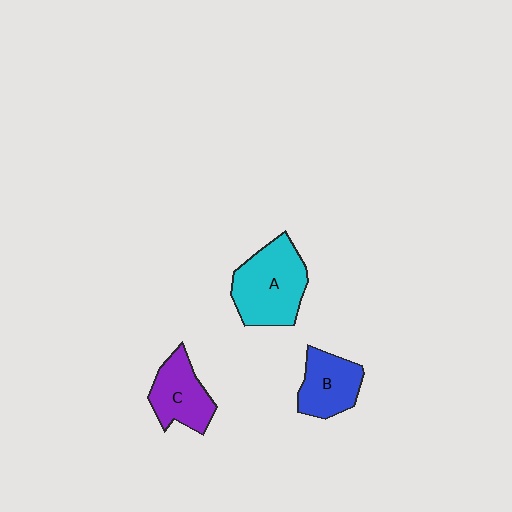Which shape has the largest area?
Shape A (cyan).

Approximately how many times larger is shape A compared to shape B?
Approximately 1.5 times.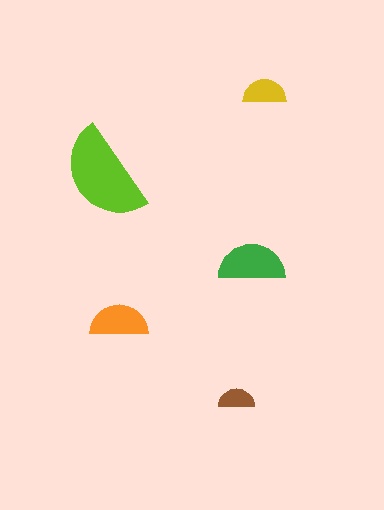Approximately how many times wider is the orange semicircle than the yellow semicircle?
About 1.5 times wider.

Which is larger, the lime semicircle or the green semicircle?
The lime one.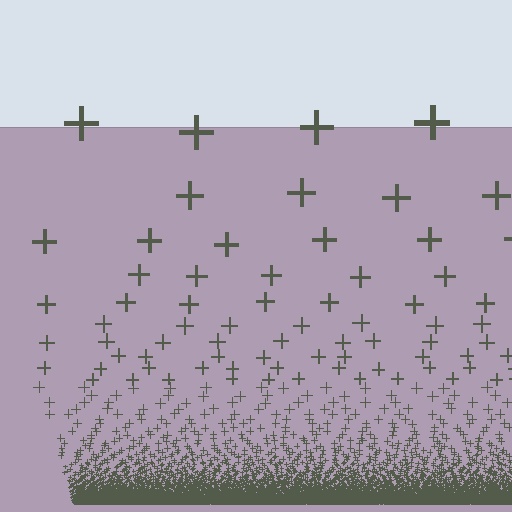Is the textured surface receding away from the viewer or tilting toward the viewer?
The surface appears to tilt toward the viewer. Texture elements get larger and sparser toward the top.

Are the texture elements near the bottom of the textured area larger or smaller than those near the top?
Smaller. The gradient is inverted — elements near the bottom are smaller and denser.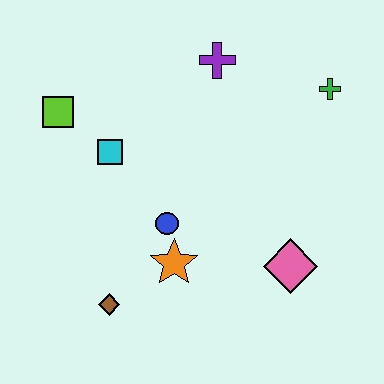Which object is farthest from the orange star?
The green cross is farthest from the orange star.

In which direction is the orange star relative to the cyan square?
The orange star is below the cyan square.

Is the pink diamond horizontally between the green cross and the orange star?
Yes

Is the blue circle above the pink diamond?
Yes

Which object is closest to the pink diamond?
The orange star is closest to the pink diamond.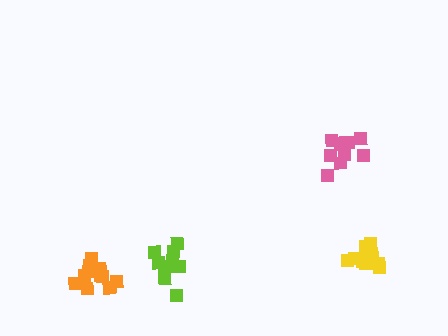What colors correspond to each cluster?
The clusters are colored: yellow, pink, orange, lime.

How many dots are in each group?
Group 1: 11 dots, Group 2: 10 dots, Group 3: 13 dots, Group 4: 11 dots (45 total).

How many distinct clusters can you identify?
There are 4 distinct clusters.